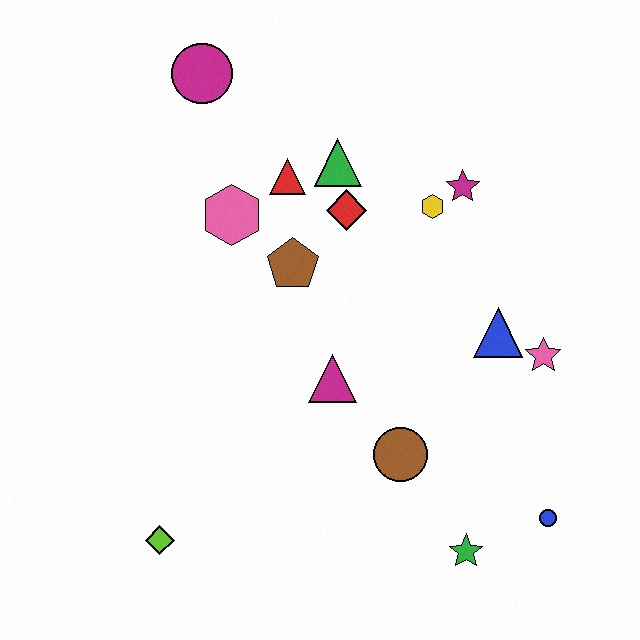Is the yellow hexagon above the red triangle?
No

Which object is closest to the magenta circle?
The red triangle is closest to the magenta circle.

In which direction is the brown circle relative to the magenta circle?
The brown circle is below the magenta circle.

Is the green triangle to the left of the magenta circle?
No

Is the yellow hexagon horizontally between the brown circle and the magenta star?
Yes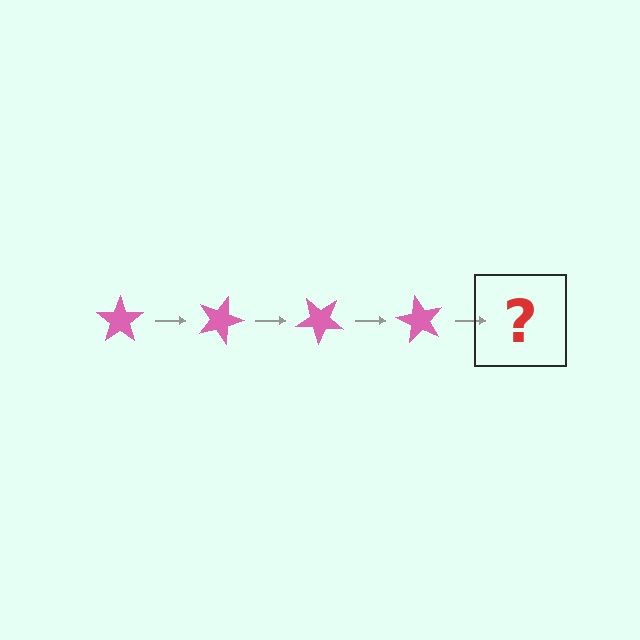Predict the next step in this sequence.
The next step is a pink star rotated 80 degrees.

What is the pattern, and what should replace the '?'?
The pattern is that the star rotates 20 degrees each step. The '?' should be a pink star rotated 80 degrees.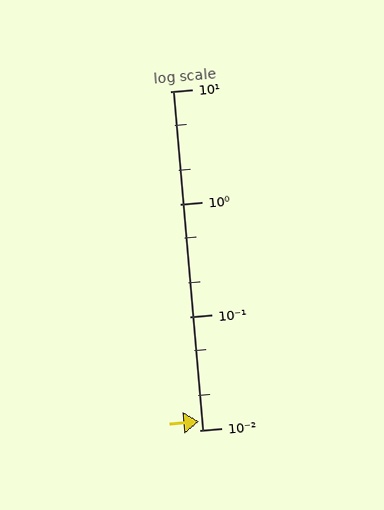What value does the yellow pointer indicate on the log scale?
The pointer indicates approximately 0.012.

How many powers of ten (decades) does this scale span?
The scale spans 3 decades, from 0.01 to 10.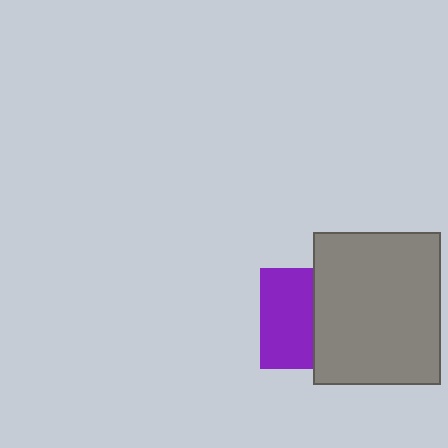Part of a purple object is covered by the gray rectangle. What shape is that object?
It is a square.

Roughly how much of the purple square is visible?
About half of it is visible (roughly 53%).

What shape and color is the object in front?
The object in front is a gray rectangle.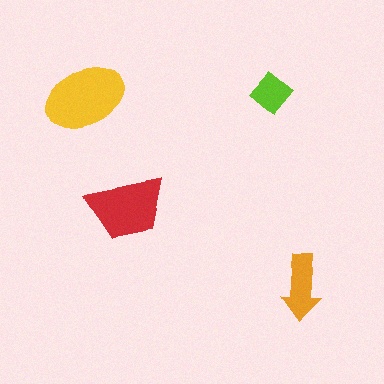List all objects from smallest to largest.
The lime diamond, the orange arrow, the red trapezoid, the yellow ellipse.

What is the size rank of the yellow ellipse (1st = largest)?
1st.